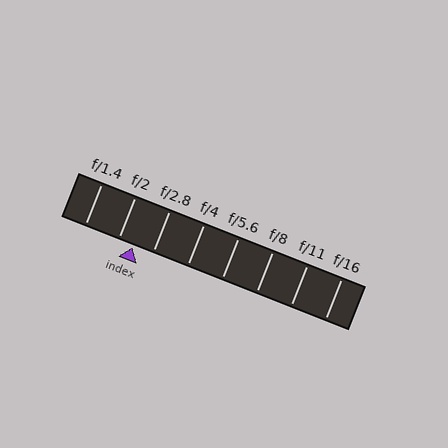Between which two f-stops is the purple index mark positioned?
The index mark is between f/2 and f/2.8.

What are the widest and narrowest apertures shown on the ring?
The widest aperture shown is f/1.4 and the narrowest is f/16.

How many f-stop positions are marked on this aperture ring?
There are 8 f-stop positions marked.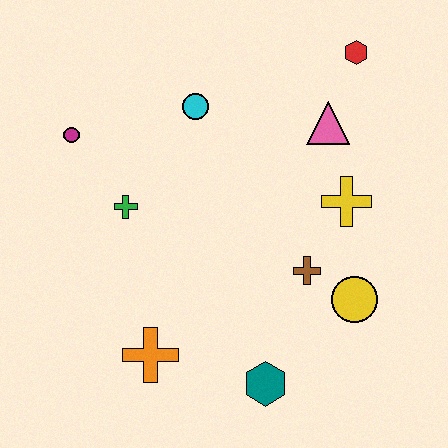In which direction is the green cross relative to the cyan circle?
The green cross is below the cyan circle.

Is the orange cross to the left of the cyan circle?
Yes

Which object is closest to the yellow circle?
The brown cross is closest to the yellow circle.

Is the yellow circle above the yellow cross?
No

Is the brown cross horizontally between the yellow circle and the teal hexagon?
Yes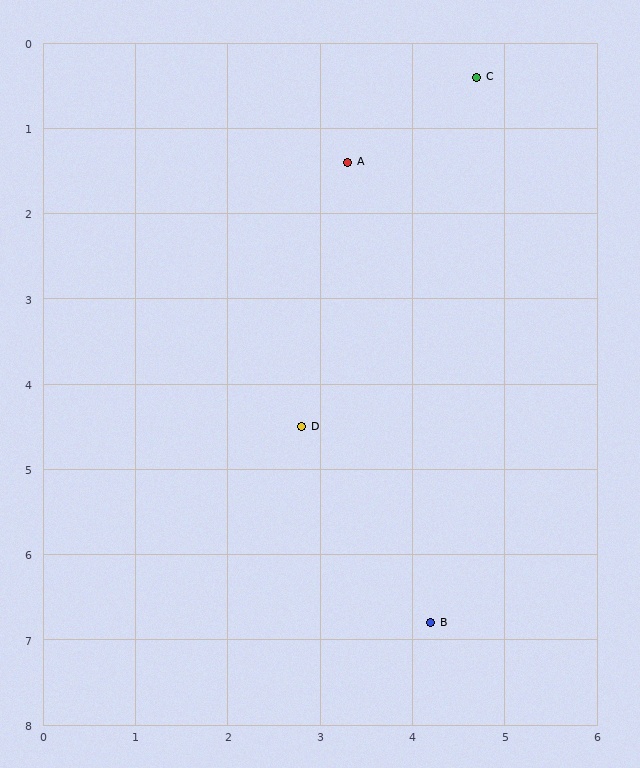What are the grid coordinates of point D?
Point D is at approximately (2.8, 4.5).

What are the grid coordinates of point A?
Point A is at approximately (3.3, 1.4).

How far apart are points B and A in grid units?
Points B and A are about 5.5 grid units apart.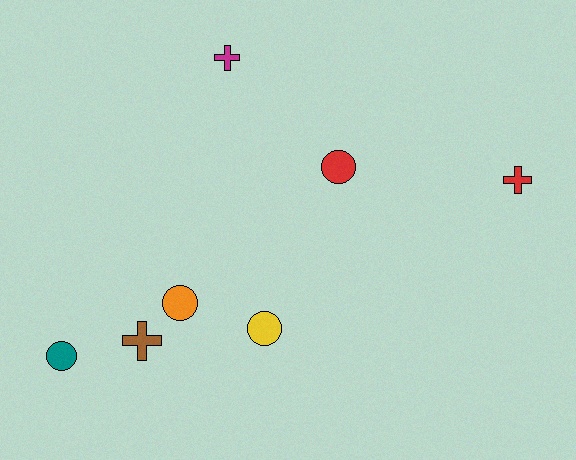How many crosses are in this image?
There are 3 crosses.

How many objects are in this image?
There are 7 objects.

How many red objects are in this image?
There are 2 red objects.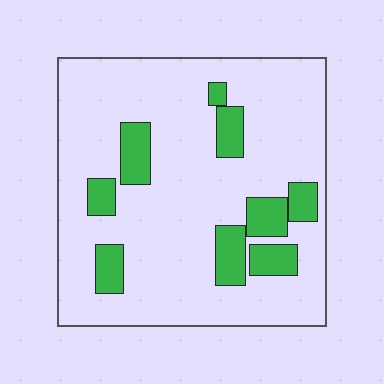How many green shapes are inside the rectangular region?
9.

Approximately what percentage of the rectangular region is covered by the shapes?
Approximately 15%.